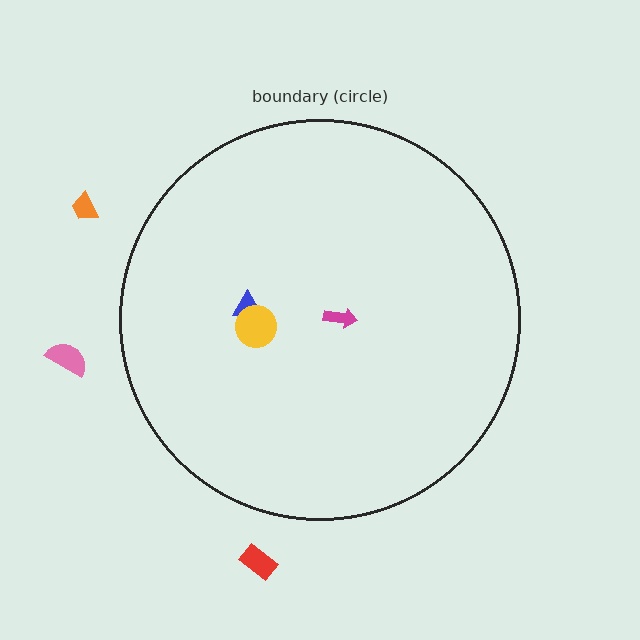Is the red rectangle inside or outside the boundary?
Outside.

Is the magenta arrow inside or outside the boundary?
Inside.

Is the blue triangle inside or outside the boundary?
Inside.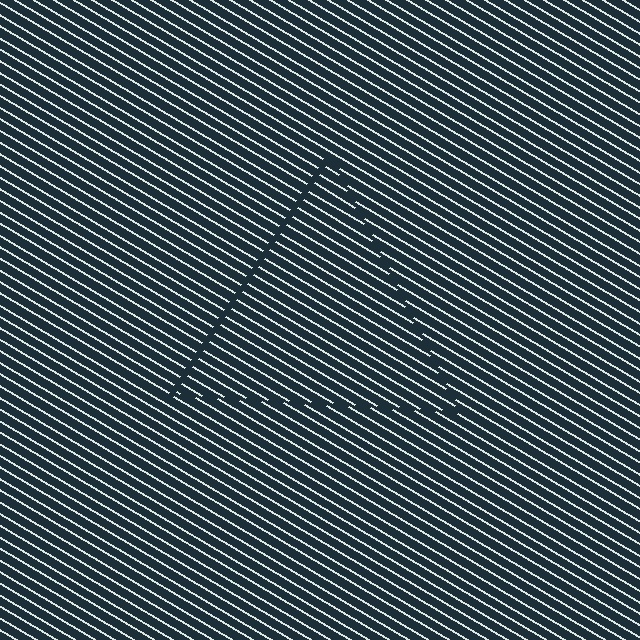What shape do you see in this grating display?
An illusory triangle. The interior of the shape contains the same grating, shifted by half a period — the contour is defined by the phase discontinuity where line-ends from the inner and outer gratings abut.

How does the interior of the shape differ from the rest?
The interior of the shape contains the same grating, shifted by half a period — the contour is defined by the phase discontinuity where line-ends from the inner and outer gratings abut.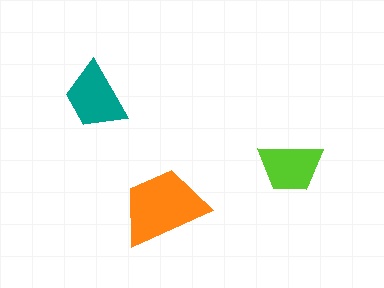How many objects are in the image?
There are 3 objects in the image.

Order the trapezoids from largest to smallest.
the orange one, the teal one, the lime one.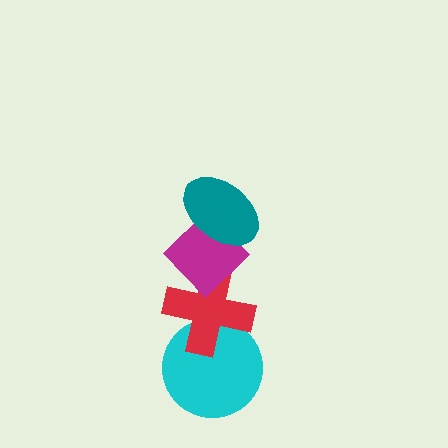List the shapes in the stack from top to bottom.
From top to bottom: the teal ellipse, the magenta diamond, the red cross, the cyan circle.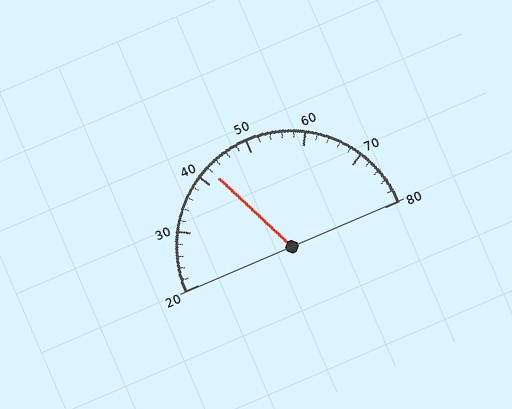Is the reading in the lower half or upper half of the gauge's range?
The reading is in the lower half of the range (20 to 80).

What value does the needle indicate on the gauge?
The needle indicates approximately 42.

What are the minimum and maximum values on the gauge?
The gauge ranges from 20 to 80.